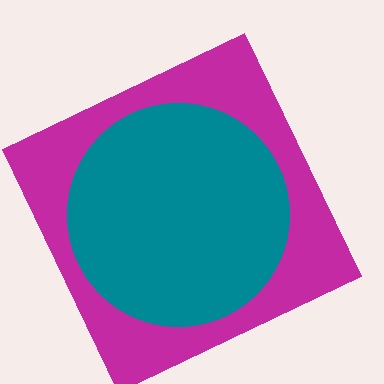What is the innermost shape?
The teal circle.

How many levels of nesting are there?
2.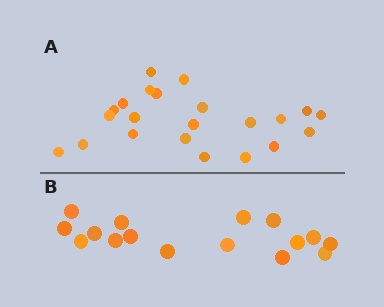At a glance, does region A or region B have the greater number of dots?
Region A (the top region) has more dots.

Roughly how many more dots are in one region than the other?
Region A has about 6 more dots than region B.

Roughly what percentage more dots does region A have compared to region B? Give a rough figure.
About 40% more.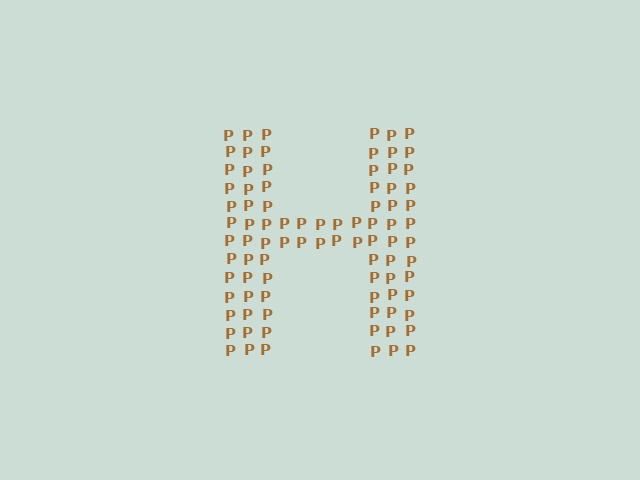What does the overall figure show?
The overall figure shows the letter H.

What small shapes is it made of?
It is made of small letter P's.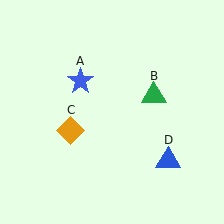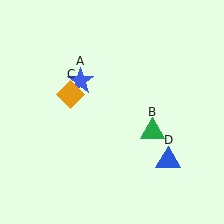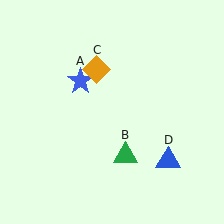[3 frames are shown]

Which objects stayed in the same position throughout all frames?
Blue star (object A) and blue triangle (object D) remained stationary.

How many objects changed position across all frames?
2 objects changed position: green triangle (object B), orange diamond (object C).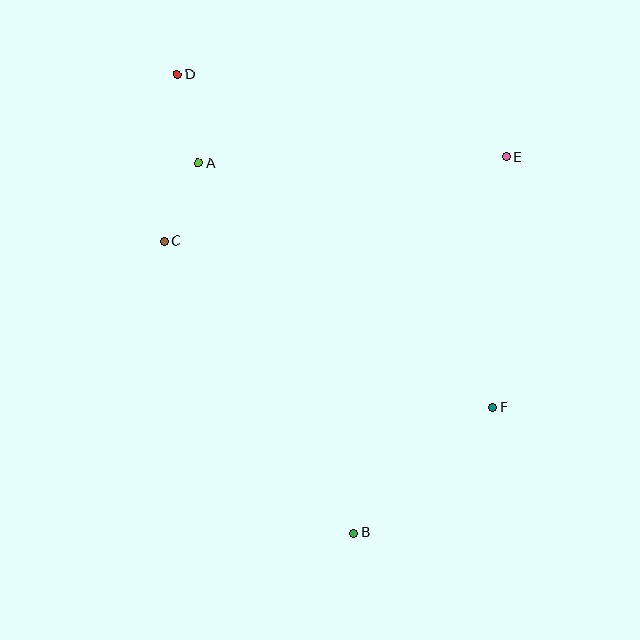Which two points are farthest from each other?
Points B and D are farthest from each other.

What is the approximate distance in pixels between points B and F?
The distance between B and F is approximately 188 pixels.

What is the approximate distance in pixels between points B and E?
The distance between B and E is approximately 406 pixels.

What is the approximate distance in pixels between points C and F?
The distance between C and F is approximately 368 pixels.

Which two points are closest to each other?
Points A and C are closest to each other.